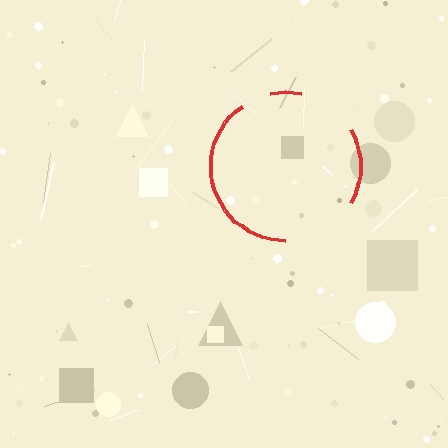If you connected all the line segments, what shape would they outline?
They would outline a circle.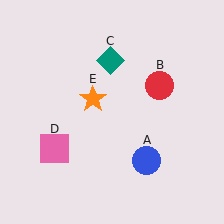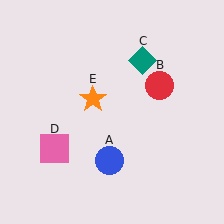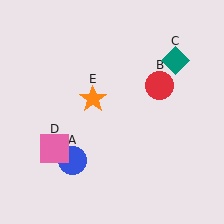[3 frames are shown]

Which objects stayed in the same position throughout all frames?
Red circle (object B) and pink square (object D) and orange star (object E) remained stationary.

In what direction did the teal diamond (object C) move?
The teal diamond (object C) moved right.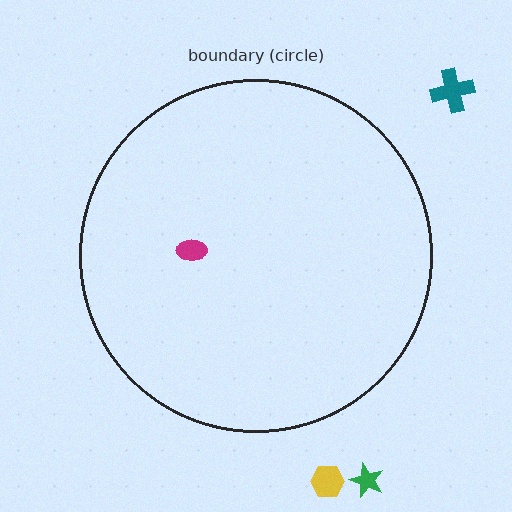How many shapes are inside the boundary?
1 inside, 3 outside.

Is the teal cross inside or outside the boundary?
Outside.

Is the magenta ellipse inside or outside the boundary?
Inside.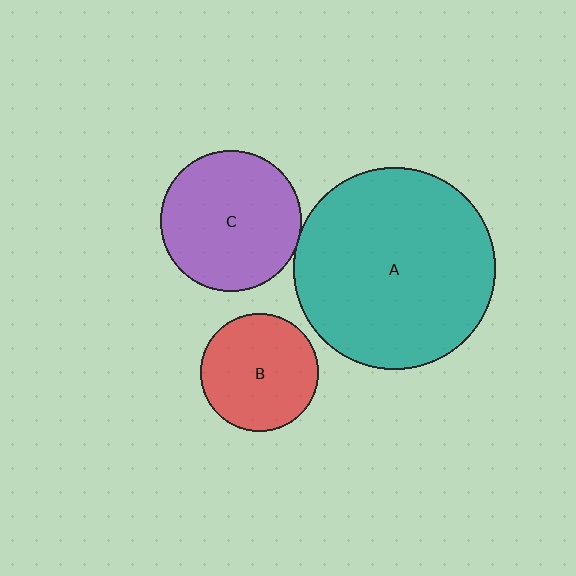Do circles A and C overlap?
Yes.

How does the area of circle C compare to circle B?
Approximately 1.4 times.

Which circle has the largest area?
Circle A (teal).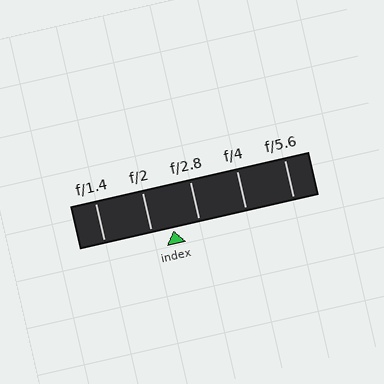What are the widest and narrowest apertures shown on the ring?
The widest aperture shown is f/1.4 and the narrowest is f/5.6.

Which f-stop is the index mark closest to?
The index mark is closest to f/2.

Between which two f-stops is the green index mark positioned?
The index mark is between f/2 and f/2.8.